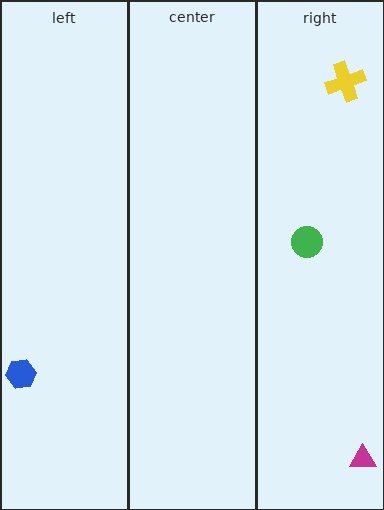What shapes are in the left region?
The blue hexagon.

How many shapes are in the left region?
1.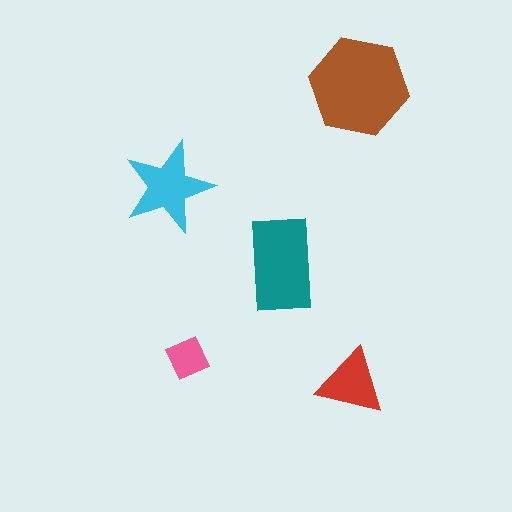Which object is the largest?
The brown hexagon.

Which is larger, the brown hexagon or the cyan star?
The brown hexagon.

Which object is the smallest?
The pink diamond.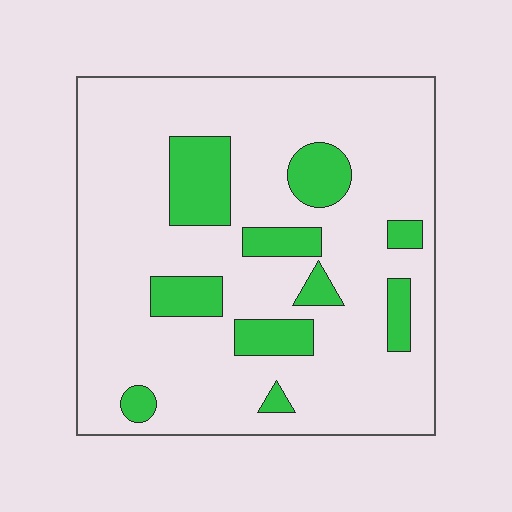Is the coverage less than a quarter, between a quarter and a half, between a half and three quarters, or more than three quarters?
Less than a quarter.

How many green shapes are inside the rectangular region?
10.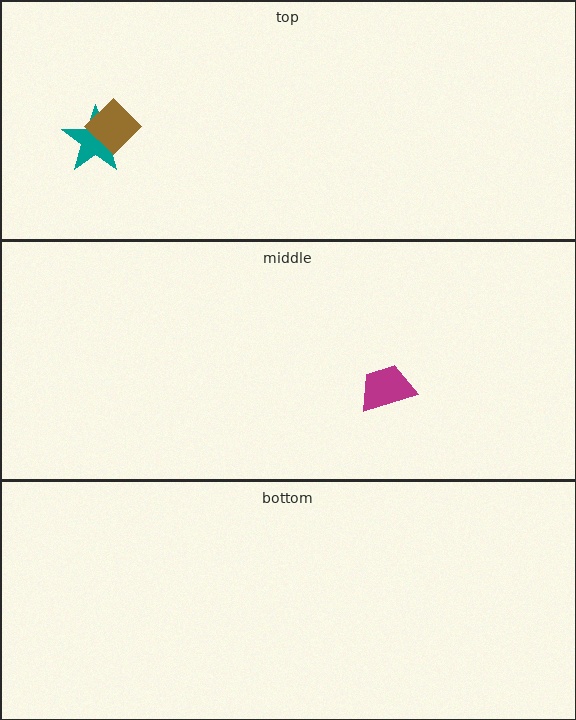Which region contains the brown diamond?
The top region.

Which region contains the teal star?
The top region.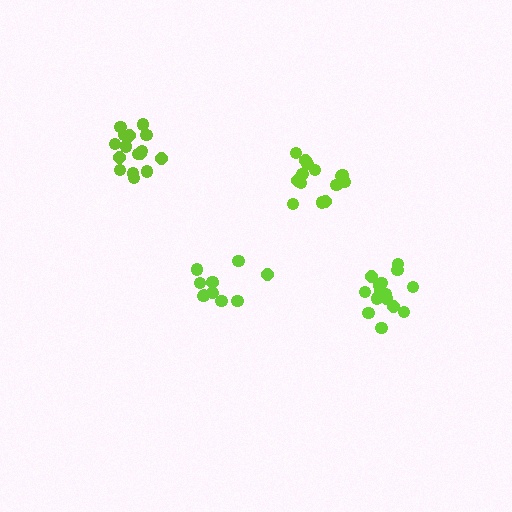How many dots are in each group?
Group 1: 17 dots, Group 2: 11 dots, Group 3: 16 dots, Group 4: 14 dots (58 total).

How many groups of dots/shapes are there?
There are 4 groups.